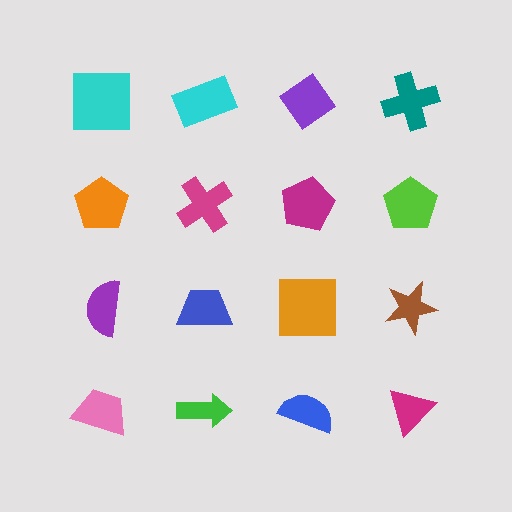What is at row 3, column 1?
A purple semicircle.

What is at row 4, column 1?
A pink trapezoid.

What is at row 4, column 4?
A magenta triangle.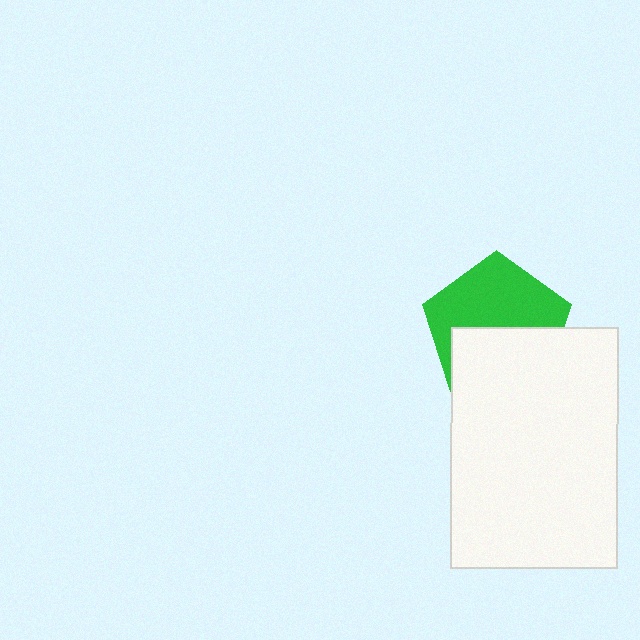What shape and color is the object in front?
The object in front is a white rectangle.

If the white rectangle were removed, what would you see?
You would see the complete green pentagon.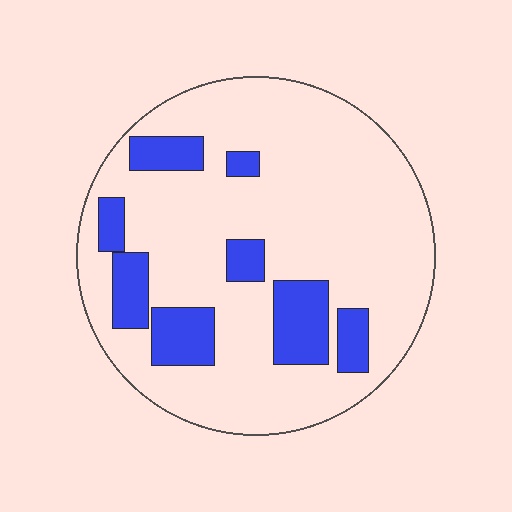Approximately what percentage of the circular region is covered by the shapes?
Approximately 20%.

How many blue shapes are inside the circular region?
8.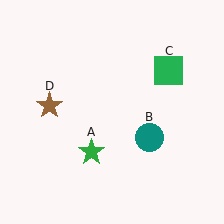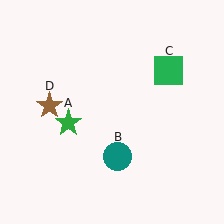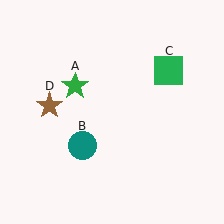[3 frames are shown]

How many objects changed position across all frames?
2 objects changed position: green star (object A), teal circle (object B).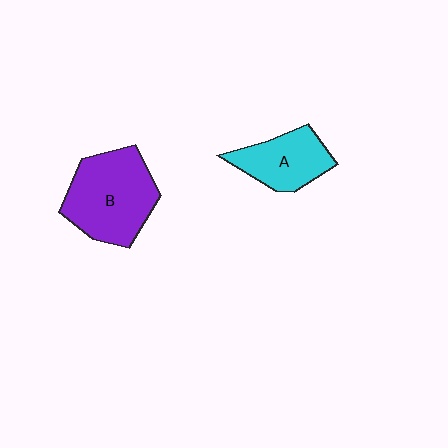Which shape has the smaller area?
Shape A (cyan).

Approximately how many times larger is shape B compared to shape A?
Approximately 1.6 times.